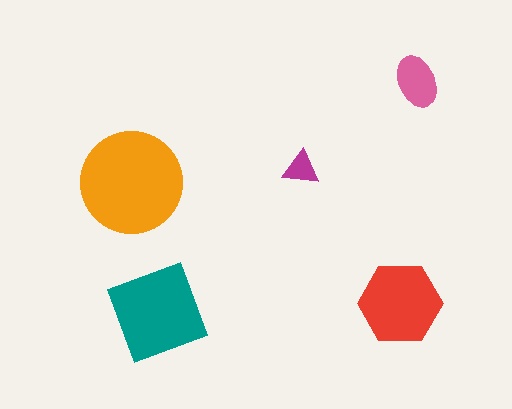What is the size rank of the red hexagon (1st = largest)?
3rd.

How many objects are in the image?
There are 5 objects in the image.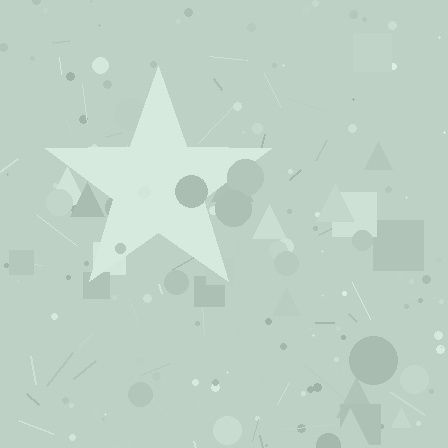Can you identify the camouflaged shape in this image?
The camouflaged shape is a star.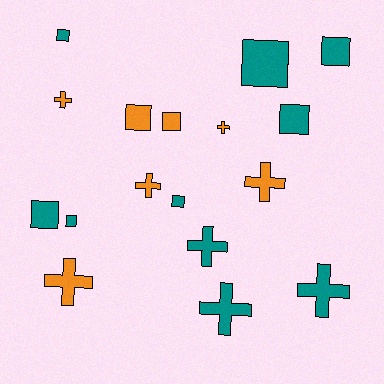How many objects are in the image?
There are 17 objects.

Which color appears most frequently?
Teal, with 10 objects.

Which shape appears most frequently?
Square, with 9 objects.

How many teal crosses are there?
There are 3 teal crosses.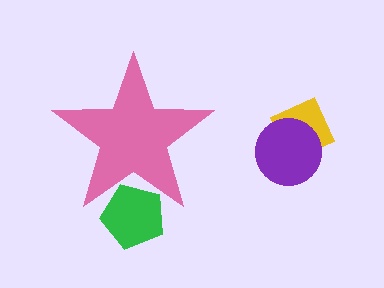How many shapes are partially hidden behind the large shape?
1 shape is partially hidden.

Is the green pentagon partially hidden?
Yes, the green pentagon is partially hidden behind the pink star.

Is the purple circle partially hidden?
No, the purple circle is fully visible.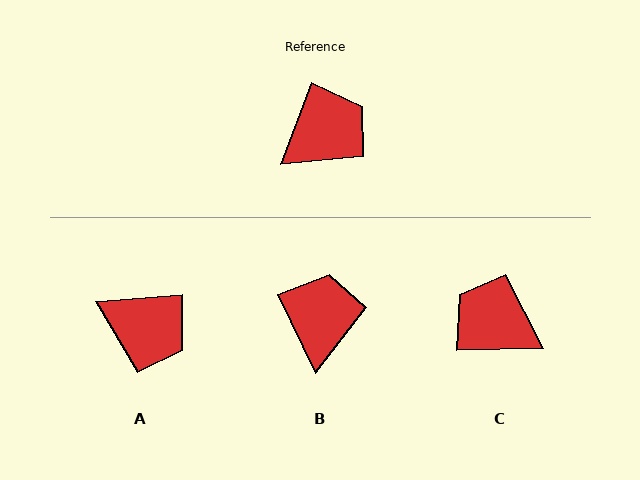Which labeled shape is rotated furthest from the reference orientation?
C, about 112 degrees away.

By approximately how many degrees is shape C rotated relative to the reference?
Approximately 112 degrees counter-clockwise.